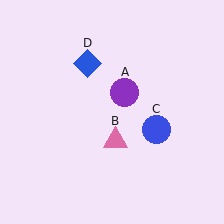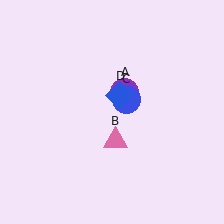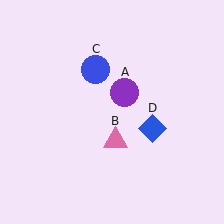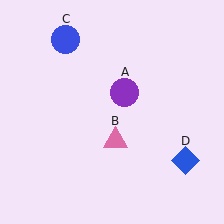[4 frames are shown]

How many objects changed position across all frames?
2 objects changed position: blue circle (object C), blue diamond (object D).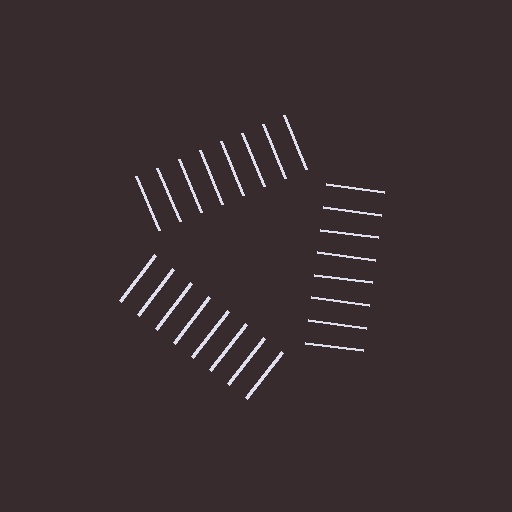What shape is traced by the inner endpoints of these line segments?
An illusory triangle — the line segments terminate on its edges but no continuous stroke is drawn.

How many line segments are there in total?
24 — 8 along each of the 3 edges.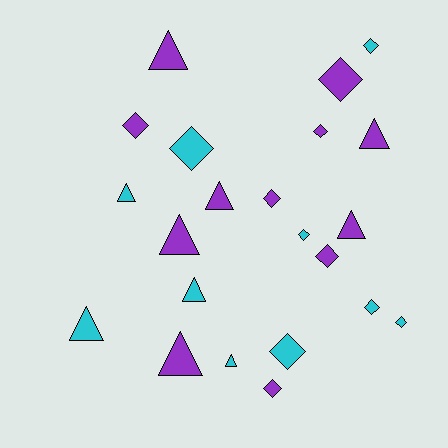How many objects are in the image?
There are 22 objects.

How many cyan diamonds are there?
There are 6 cyan diamonds.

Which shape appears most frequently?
Diamond, with 12 objects.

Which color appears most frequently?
Purple, with 12 objects.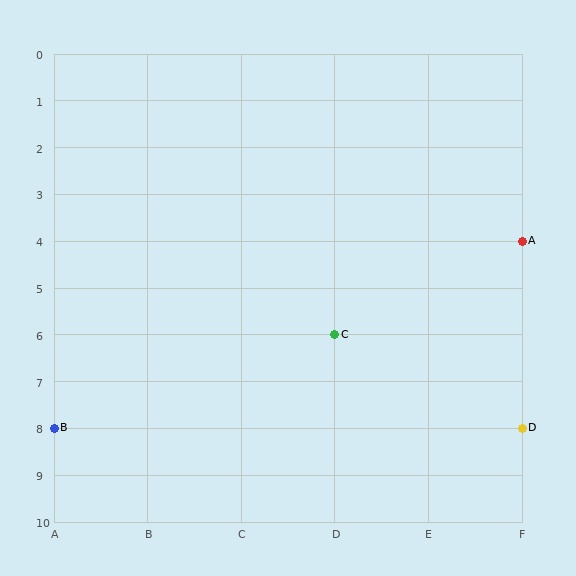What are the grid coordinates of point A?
Point A is at grid coordinates (F, 4).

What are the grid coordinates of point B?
Point B is at grid coordinates (A, 8).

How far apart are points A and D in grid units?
Points A and D are 4 rows apart.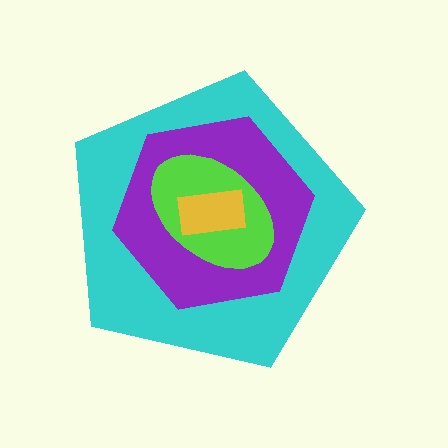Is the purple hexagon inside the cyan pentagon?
Yes.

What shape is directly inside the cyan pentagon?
The purple hexagon.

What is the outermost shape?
The cyan pentagon.